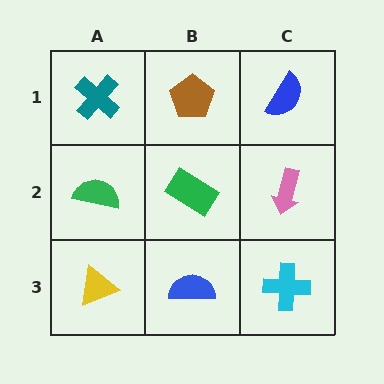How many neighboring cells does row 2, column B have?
4.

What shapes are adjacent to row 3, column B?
A green rectangle (row 2, column B), a yellow triangle (row 3, column A), a cyan cross (row 3, column C).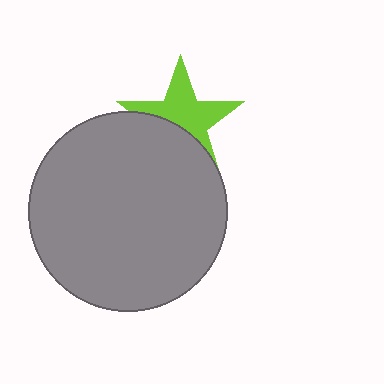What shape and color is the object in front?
The object in front is a gray circle.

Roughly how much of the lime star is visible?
About half of it is visible (roughly 59%).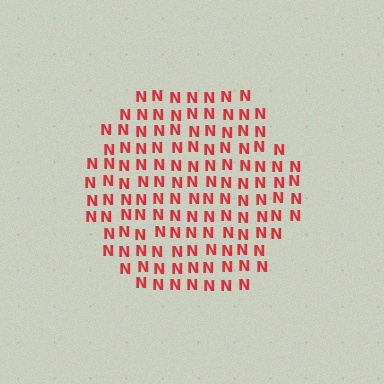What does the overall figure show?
The overall figure shows a hexagon.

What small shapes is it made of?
It is made of small letter N's.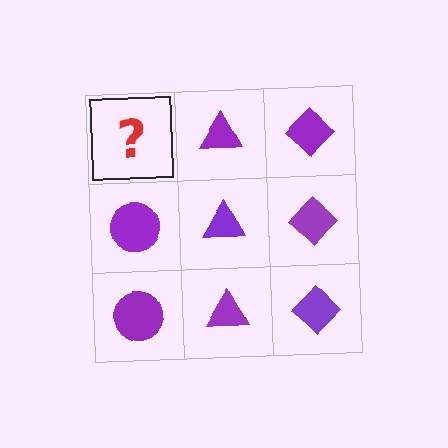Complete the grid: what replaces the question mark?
The question mark should be replaced with a purple circle.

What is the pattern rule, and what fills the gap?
The rule is that each column has a consistent shape. The gap should be filled with a purple circle.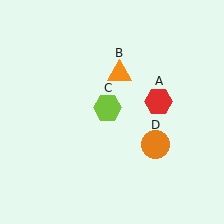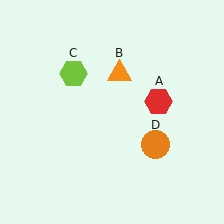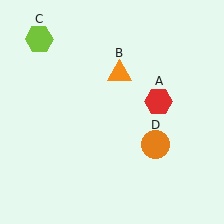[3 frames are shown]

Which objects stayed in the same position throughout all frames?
Red hexagon (object A) and orange triangle (object B) and orange circle (object D) remained stationary.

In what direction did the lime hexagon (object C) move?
The lime hexagon (object C) moved up and to the left.